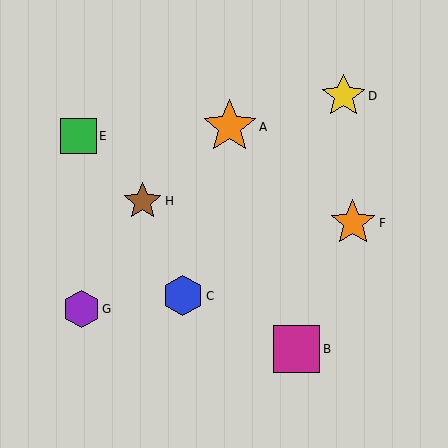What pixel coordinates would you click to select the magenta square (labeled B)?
Click at (297, 349) to select the magenta square B.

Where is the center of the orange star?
The center of the orange star is at (353, 223).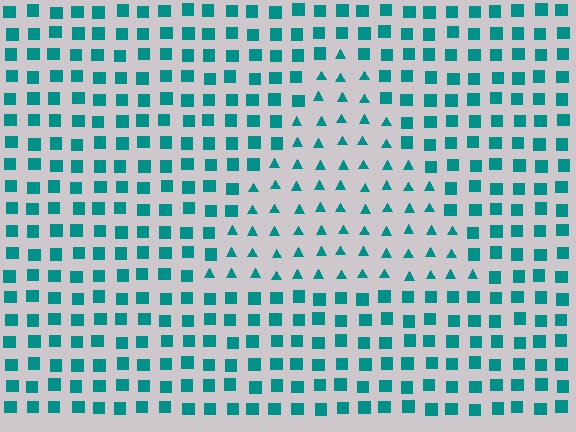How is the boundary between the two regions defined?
The boundary is defined by a change in element shape: triangles inside vs. squares outside. All elements share the same color and spacing.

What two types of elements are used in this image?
The image uses triangles inside the triangle region and squares outside it.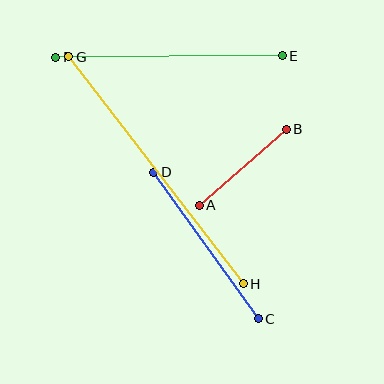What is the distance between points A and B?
The distance is approximately 115 pixels.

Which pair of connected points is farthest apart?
Points G and H are farthest apart.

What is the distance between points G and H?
The distance is approximately 286 pixels.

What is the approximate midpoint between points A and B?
The midpoint is at approximately (243, 167) pixels.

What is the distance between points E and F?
The distance is approximately 226 pixels.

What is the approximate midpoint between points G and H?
The midpoint is at approximately (156, 170) pixels.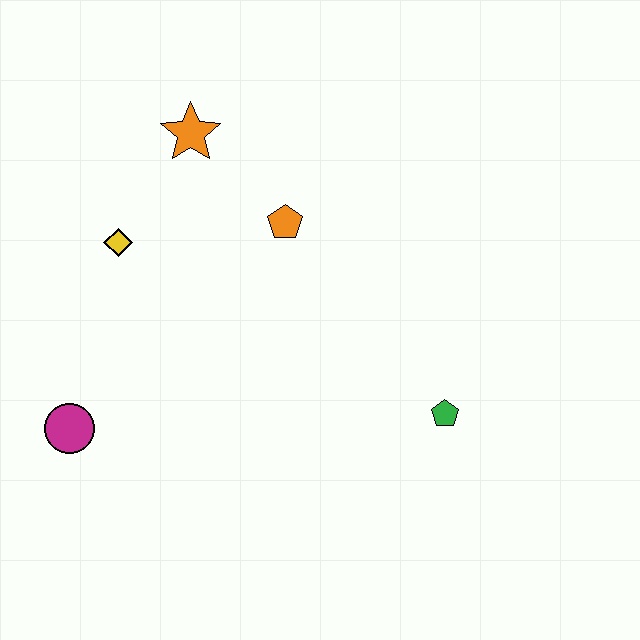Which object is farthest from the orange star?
The green pentagon is farthest from the orange star.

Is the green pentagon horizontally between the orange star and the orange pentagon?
No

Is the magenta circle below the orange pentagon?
Yes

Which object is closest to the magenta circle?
The yellow diamond is closest to the magenta circle.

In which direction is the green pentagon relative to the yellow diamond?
The green pentagon is to the right of the yellow diamond.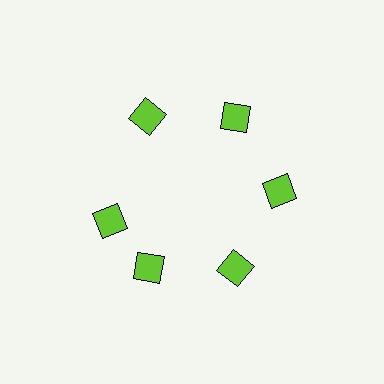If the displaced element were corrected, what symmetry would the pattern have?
It would have 6-fold rotational symmetry — the pattern would map onto itself every 60 degrees.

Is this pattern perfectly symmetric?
No. The 6 lime diamonds are arranged in a ring, but one element near the 9 o'clock position is rotated out of alignment along the ring, breaking the 6-fold rotational symmetry.